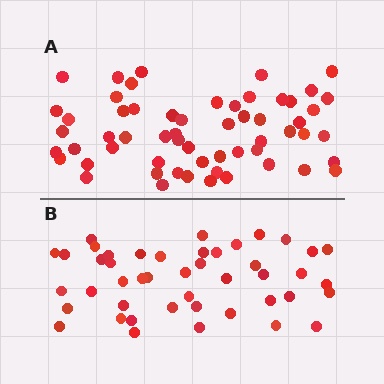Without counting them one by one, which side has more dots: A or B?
Region A (the top region) has more dots.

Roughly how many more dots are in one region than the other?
Region A has approximately 15 more dots than region B.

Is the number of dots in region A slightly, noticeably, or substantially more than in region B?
Region A has noticeably more, but not dramatically so. The ratio is roughly 1.3 to 1.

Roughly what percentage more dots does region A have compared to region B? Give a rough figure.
About 30% more.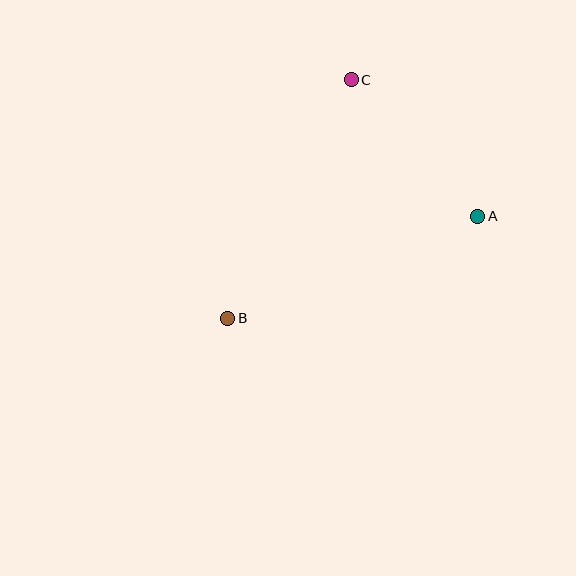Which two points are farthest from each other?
Points A and B are farthest from each other.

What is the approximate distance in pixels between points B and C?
The distance between B and C is approximately 269 pixels.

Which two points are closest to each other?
Points A and C are closest to each other.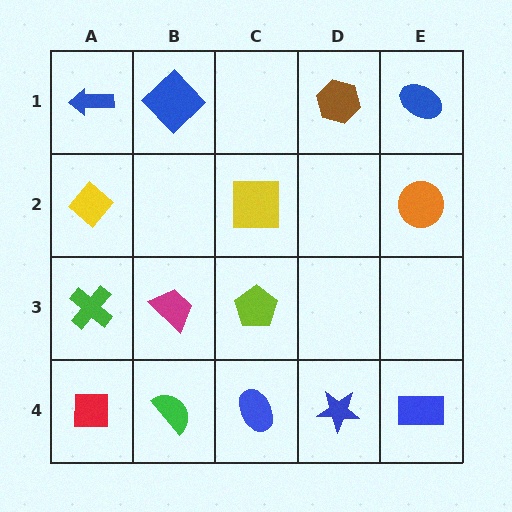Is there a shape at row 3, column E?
No, that cell is empty.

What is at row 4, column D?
A blue star.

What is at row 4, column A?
A red square.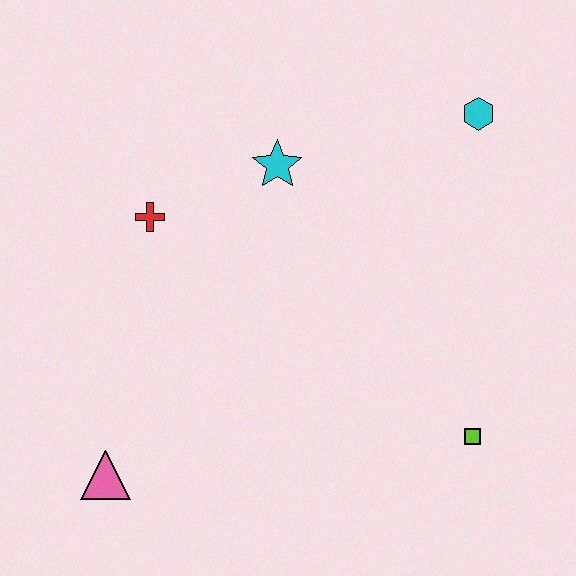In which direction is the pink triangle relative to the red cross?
The pink triangle is below the red cross.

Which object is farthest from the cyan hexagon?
The pink triangle is farthest from the cyan hexagon.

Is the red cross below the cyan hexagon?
Yes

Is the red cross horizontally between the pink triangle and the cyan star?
Yes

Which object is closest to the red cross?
The cyan star is closest to the red cross.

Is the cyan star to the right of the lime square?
No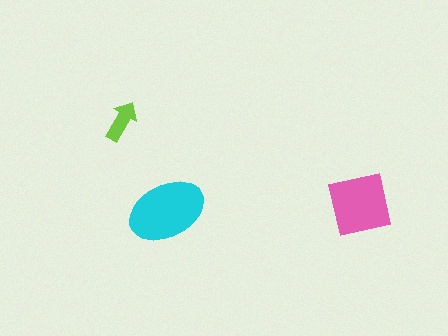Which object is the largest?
The cyan ellipse.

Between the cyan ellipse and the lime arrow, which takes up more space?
The cyan ellipse.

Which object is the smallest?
The lime arrow.